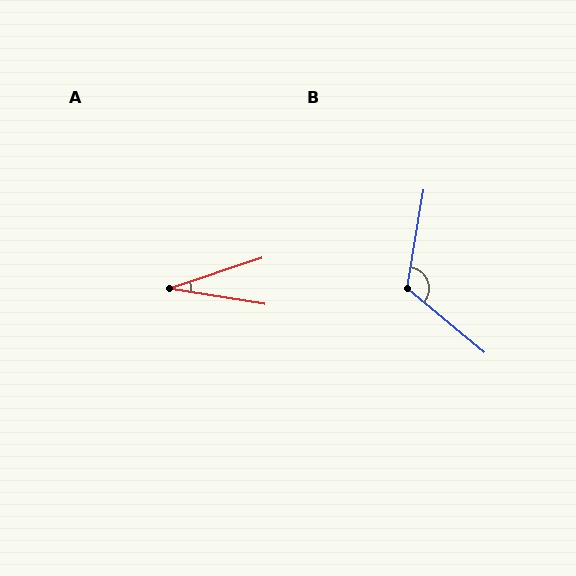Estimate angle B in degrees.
Approximately 120 degrees.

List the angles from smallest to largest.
A (27°), B (120°).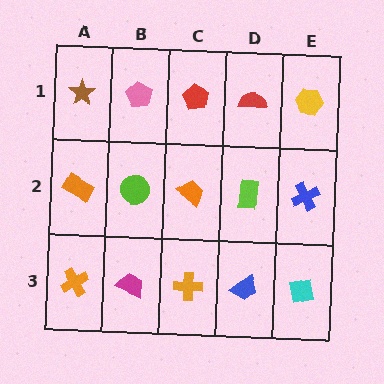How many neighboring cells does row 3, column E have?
2.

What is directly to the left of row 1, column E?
A red semicircle.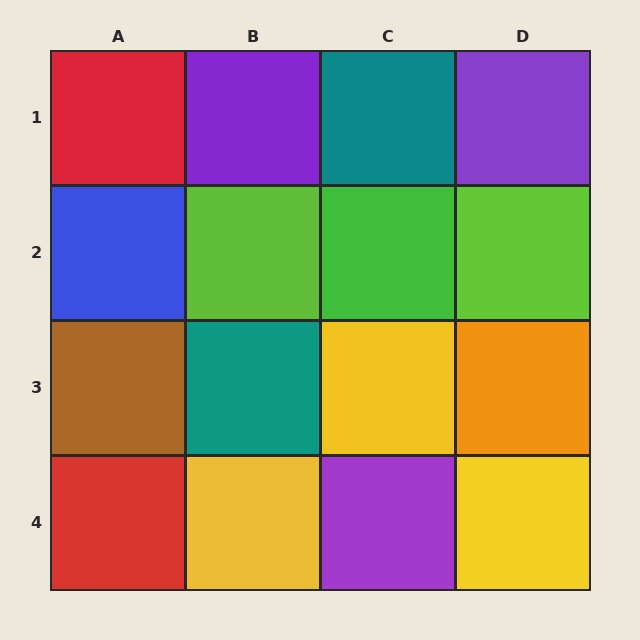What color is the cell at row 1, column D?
Purple.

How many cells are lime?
2 cells are lime.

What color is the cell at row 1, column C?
Teal.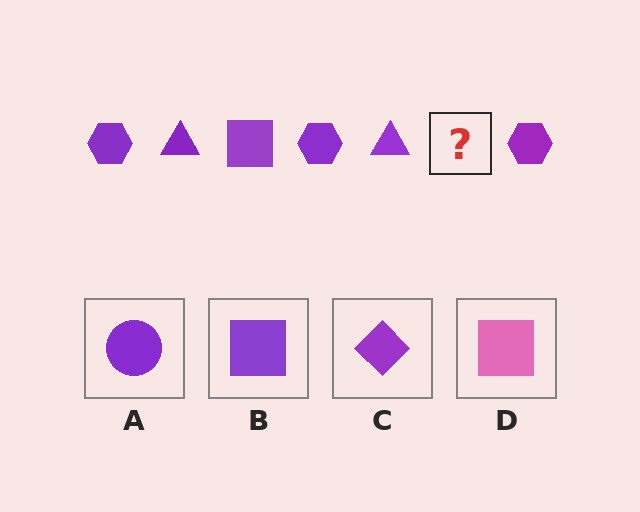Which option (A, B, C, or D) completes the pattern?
B.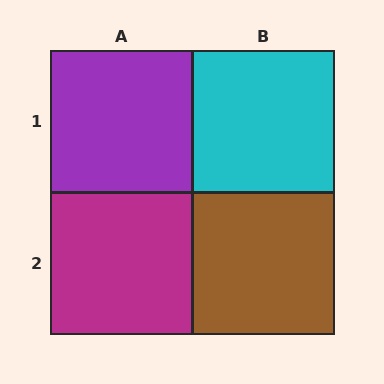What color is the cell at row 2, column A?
Magenta.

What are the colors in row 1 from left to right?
Purple, cyan.